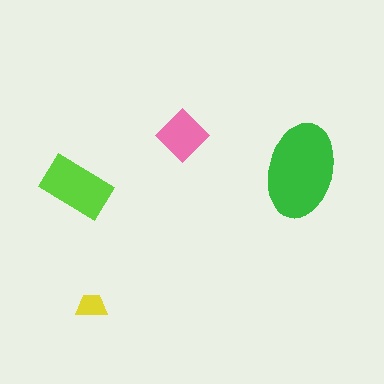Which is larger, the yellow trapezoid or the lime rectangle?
The lime rectangle.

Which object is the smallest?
The yellow trapezoid.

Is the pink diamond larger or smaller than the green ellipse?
Smaller.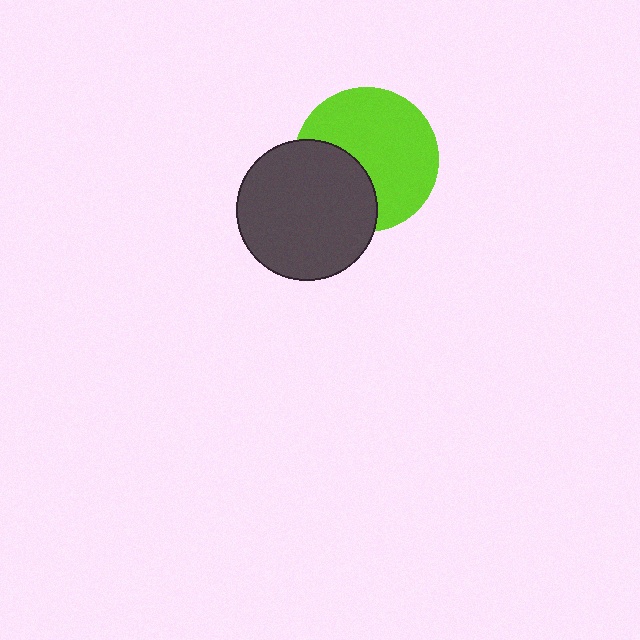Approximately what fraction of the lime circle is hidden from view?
Roughly 34% of the lime circle is hidden behind the dark gray circle.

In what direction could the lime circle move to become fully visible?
The lime circle could move toward the upper-right. That would shift it out from behind the dark gray circle entirely.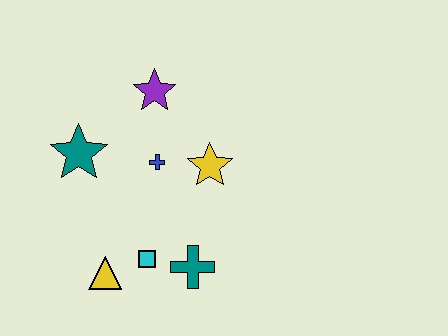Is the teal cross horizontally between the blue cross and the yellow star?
Yes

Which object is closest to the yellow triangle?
The cyan square is closest to the yellow triangle.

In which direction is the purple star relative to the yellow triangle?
The purple star is above the yellow triangle.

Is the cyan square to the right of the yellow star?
No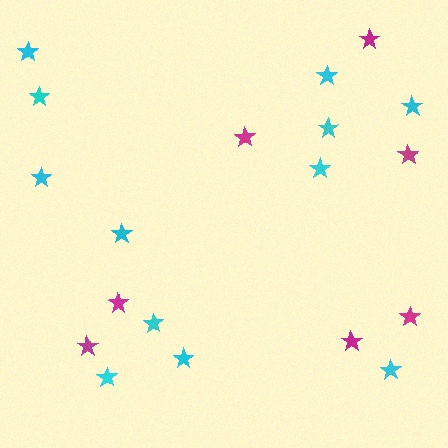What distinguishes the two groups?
There are 2 groups: one group of cyan stars (12) and one group of magenta stars (7).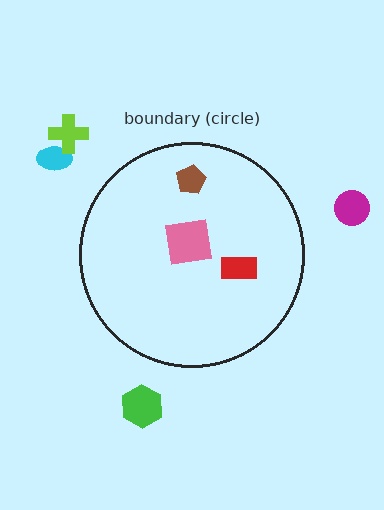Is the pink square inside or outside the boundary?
Inside.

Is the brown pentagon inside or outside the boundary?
Inside.